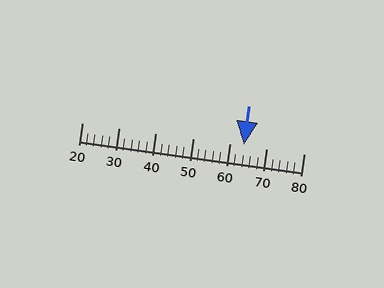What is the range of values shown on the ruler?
The ruler shows values from 20 to 80.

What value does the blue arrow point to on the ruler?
The blue arrow points to approximately 64.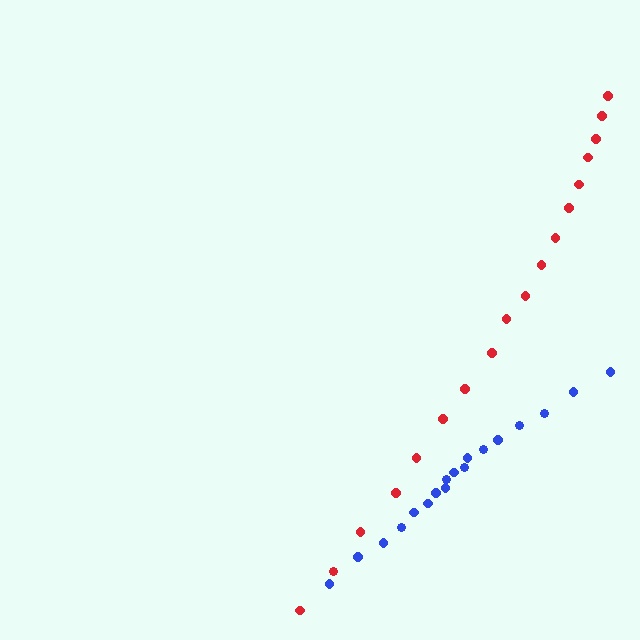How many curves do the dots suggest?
There are 2 distinct paths.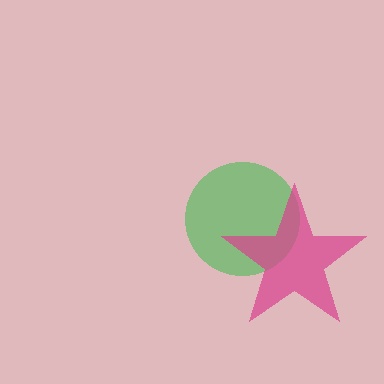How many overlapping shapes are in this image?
There are 2 overlapping shapes in the image.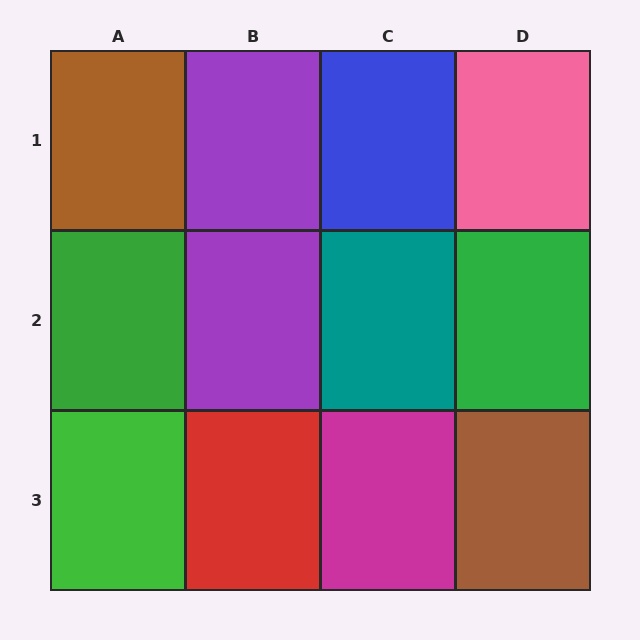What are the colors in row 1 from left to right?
Brown, purple, blue, pink.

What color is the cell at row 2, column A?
Green.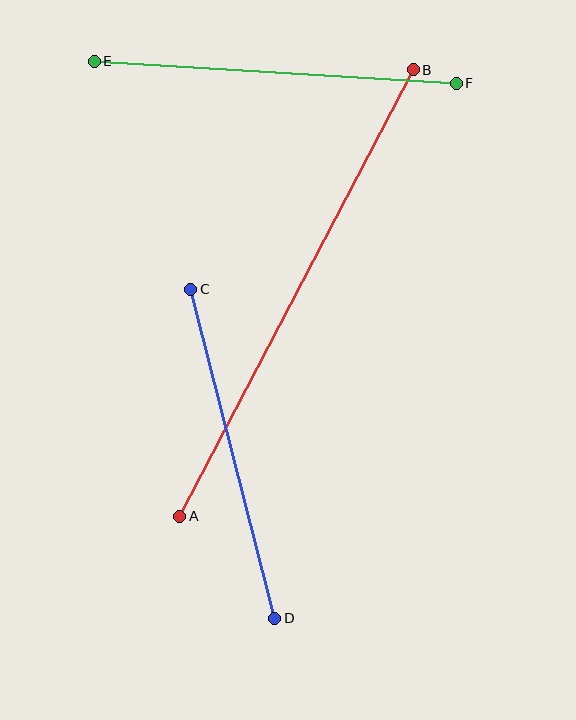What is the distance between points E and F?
The distance is approximately 362 pixels.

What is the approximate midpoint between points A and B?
The midpoint is at approximately (296, 293) pixels.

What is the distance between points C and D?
The distance is approximately 339 pixels.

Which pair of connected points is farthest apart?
Points A and B are farthest apart.